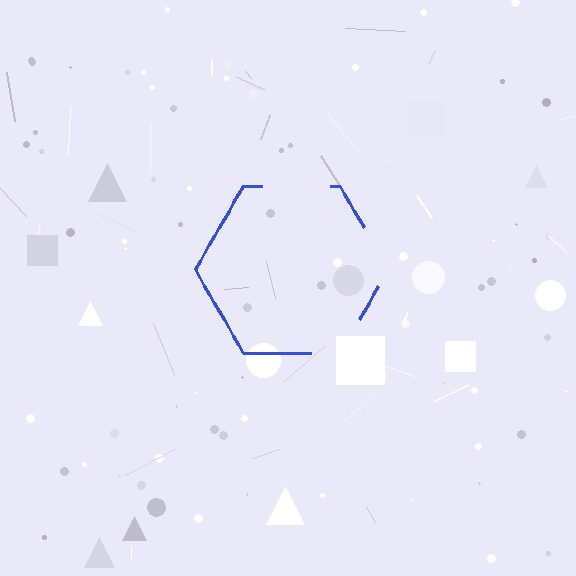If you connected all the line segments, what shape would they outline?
They would outline a hexagon.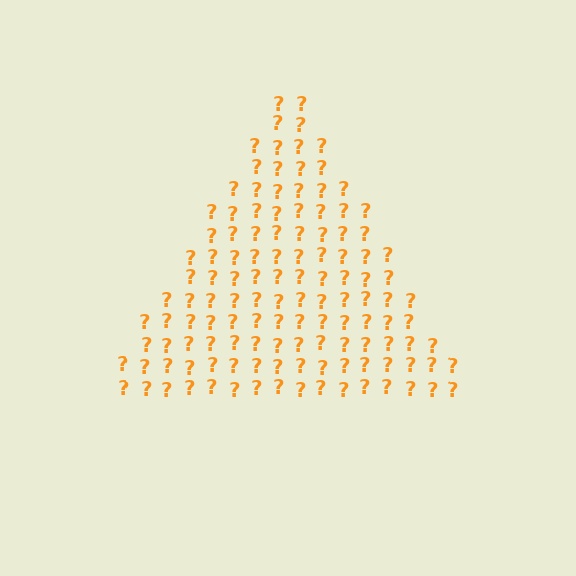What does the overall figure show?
The overall figure shows a triangle.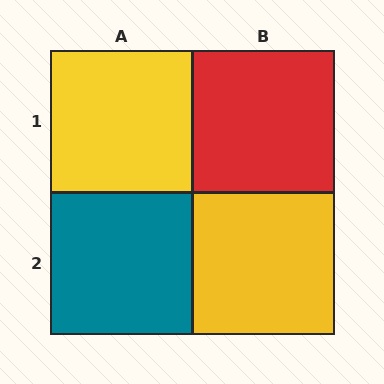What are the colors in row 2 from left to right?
Teal, yellow.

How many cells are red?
1 cell is red.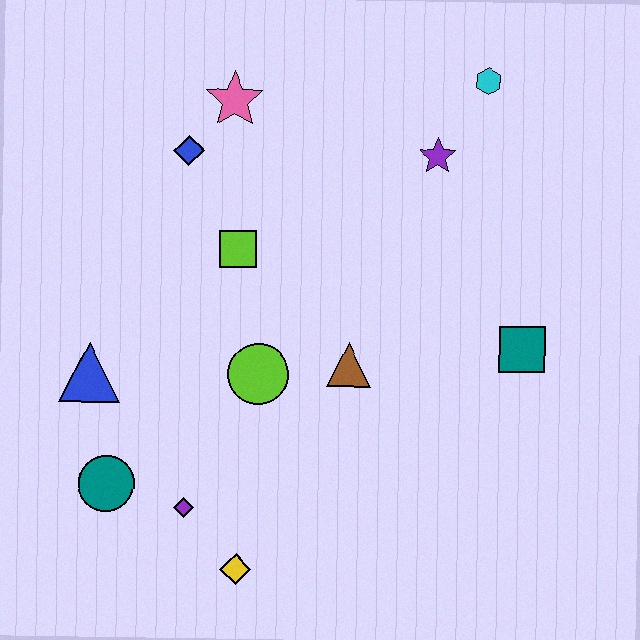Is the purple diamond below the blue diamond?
Yes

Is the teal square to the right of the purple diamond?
Yes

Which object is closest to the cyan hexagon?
The purple star is closest to the cyan hexagon.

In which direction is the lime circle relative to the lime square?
The lime circle is below the lime square.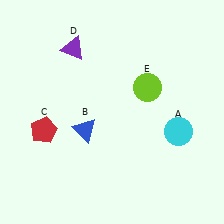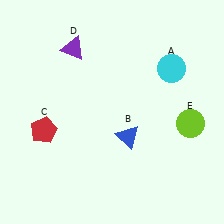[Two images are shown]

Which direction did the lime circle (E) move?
The lime circle (E) moved right.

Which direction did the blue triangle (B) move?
The blue triangle (B) moved right.